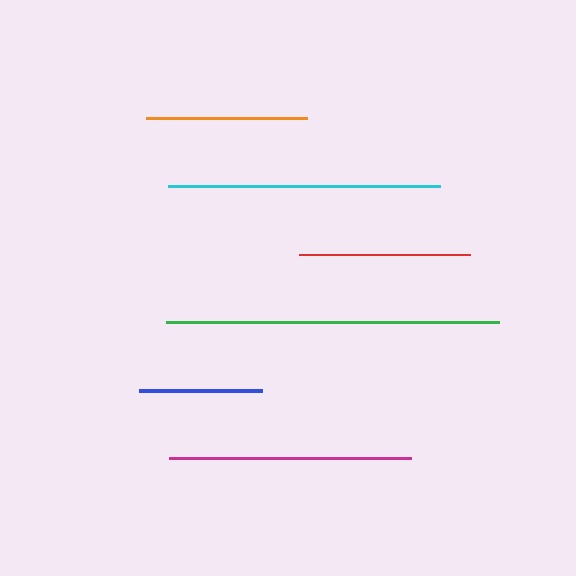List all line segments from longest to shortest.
From longest to shortest: green, cyan, magenta, red, orange, blue.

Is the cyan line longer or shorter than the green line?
The green line is longer than the cyan line.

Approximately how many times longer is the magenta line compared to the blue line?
The magenta line is approximately 2.0 times the length of the blue line.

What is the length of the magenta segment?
The magenta segment is approximately 241 pixels long.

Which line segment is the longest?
The green line is the longest at approximately 333 pixels.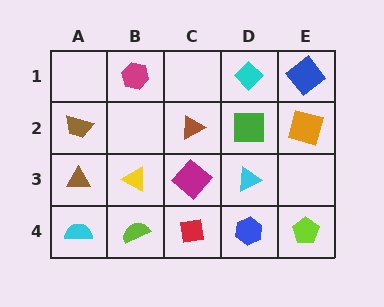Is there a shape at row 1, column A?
No, that cell is empty.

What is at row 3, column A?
A brown triangle.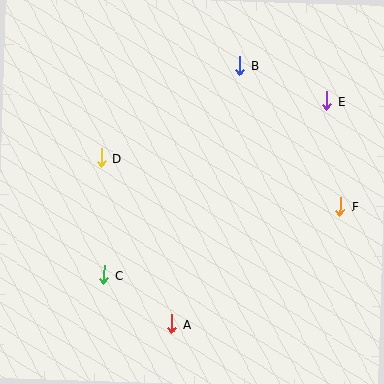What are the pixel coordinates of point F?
Point F is at (340, 207).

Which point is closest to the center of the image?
Point D at (101, 158) is closest to the center.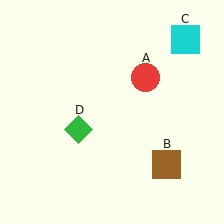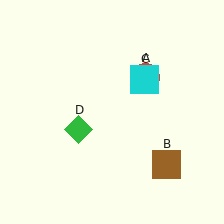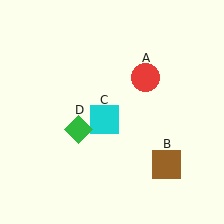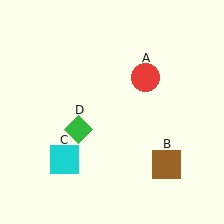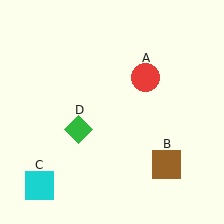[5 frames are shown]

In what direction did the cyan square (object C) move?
The cyan square (object C) moved down and to the left.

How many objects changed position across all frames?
1 object changed position: cyan square (object C).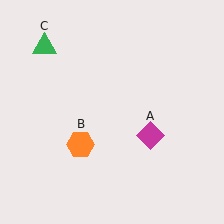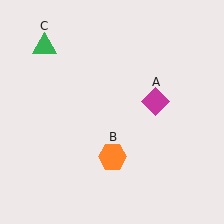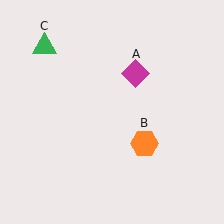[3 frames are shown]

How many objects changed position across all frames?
2 objects changed position: magenta diamond (object A), orange hexagon (object B).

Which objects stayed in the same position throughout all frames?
Green triangle (object C) remained stationary.